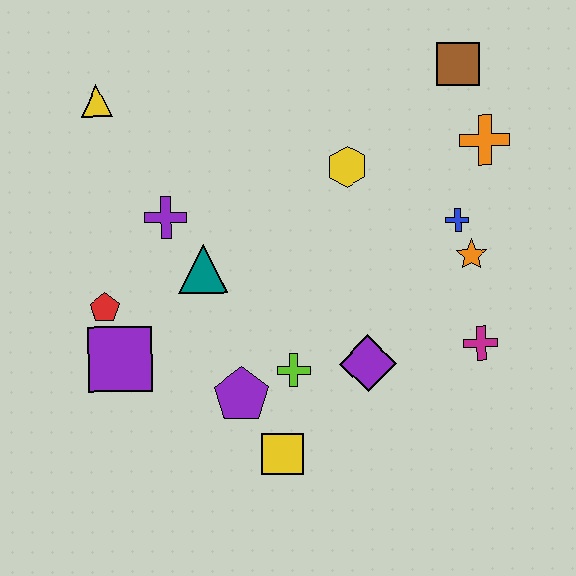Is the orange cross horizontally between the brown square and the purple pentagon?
No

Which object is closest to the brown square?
The orange cross is closest to the brown square.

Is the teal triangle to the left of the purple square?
No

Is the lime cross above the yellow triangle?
No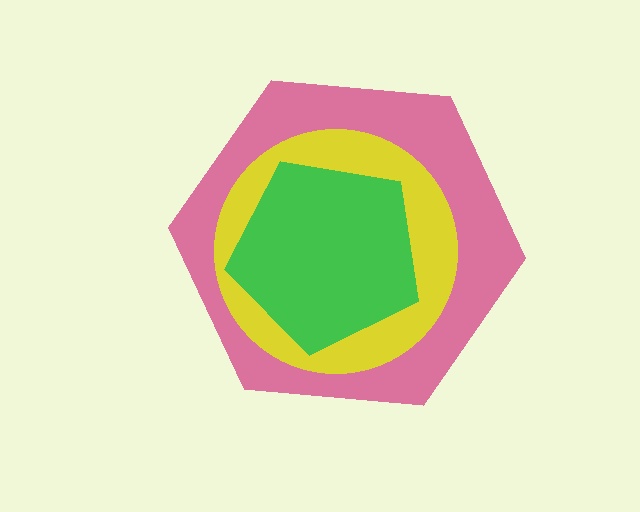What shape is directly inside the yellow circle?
The green pentagon.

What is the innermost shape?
The green pentagon.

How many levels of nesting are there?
3.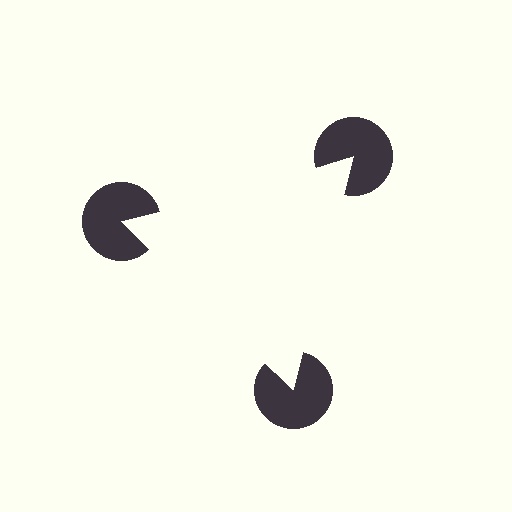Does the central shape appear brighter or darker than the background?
It typically appears slightly brighter than the background, even though no actual brightness change is drawn.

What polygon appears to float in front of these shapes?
An illusory triangle — its edges are inferred from the aligned wedge cuts in the pac-man discs, not physically drawn.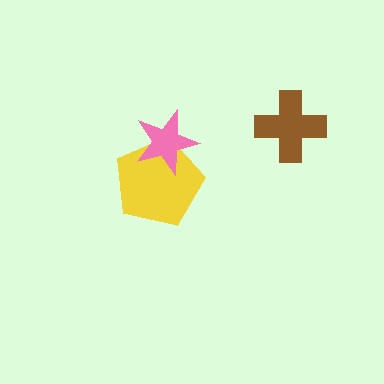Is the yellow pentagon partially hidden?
Yes, it is partially covered by another shape.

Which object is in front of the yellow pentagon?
The pink star is in front of the yellow pentagon.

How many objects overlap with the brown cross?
0 objects overlap with the brown cross.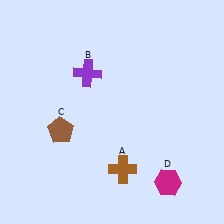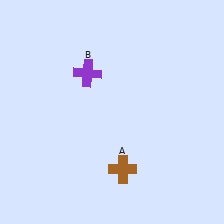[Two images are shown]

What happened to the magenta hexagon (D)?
The magenta hexagon (D) was removed in Image 2. It was in the bottom-right area of Image 1.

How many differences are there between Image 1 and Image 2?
There are 2 differences between the two images.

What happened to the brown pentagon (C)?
The brown pentagon (C) was removed in Image 2. It was in the bottom-left area of Image 1.